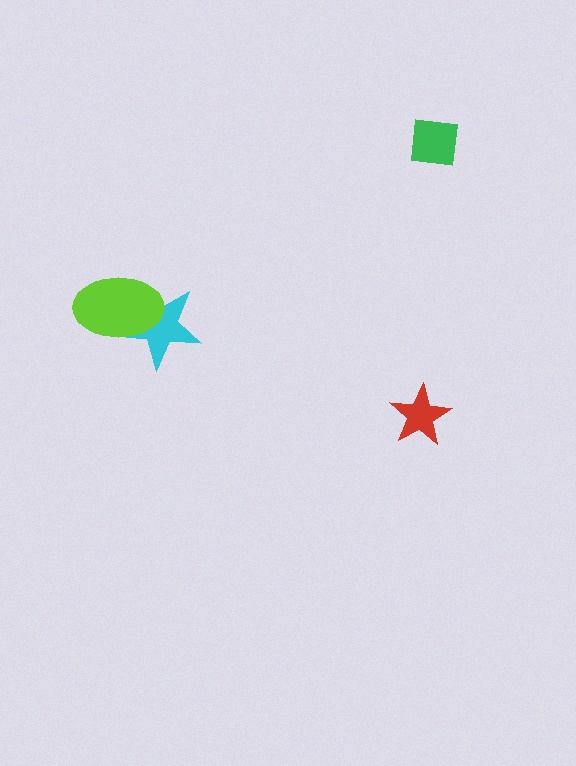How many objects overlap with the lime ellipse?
1 object overlaps with the lime ellipse.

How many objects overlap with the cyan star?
1 object overlaps with the cyan star.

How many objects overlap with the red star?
0 objects overlap with the red star.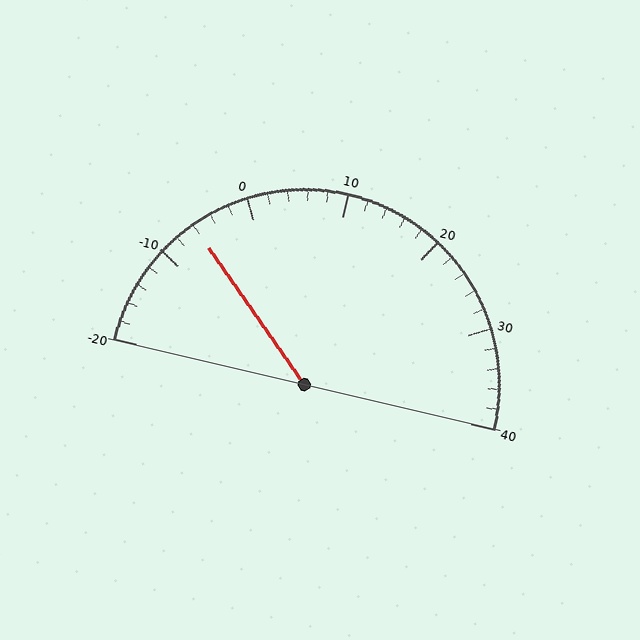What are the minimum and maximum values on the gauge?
The gauge ranges from -20 to 40.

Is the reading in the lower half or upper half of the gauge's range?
The reading is in the lower half of the range (-20 to 40).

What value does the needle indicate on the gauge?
The needle indicates approximately -6.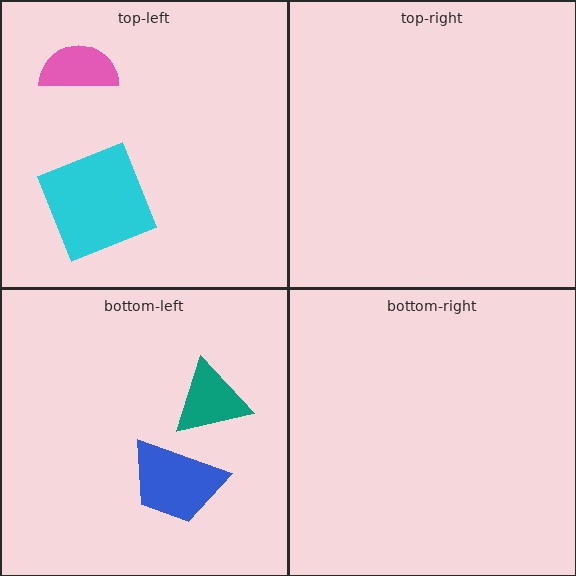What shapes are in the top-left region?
The cyan square, the pink semicircle.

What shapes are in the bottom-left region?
The blue trapezoid, the teal triangle.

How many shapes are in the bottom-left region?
2.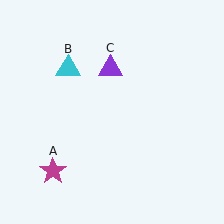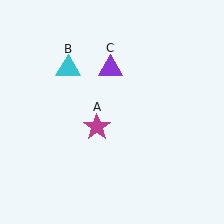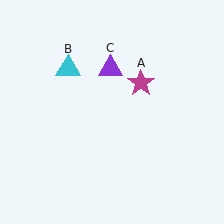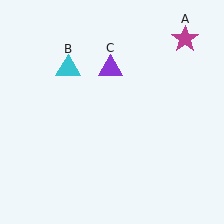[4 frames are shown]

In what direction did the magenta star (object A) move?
The magenta star (object A) moved up and to the right.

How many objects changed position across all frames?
1 object changed position: magenta star (object A).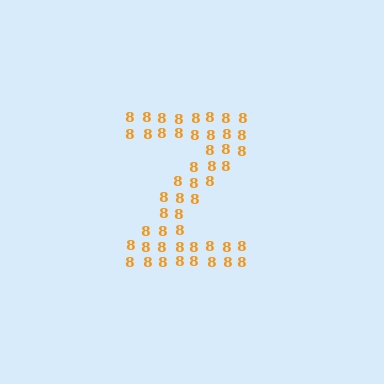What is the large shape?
The large shape is the letter Z.